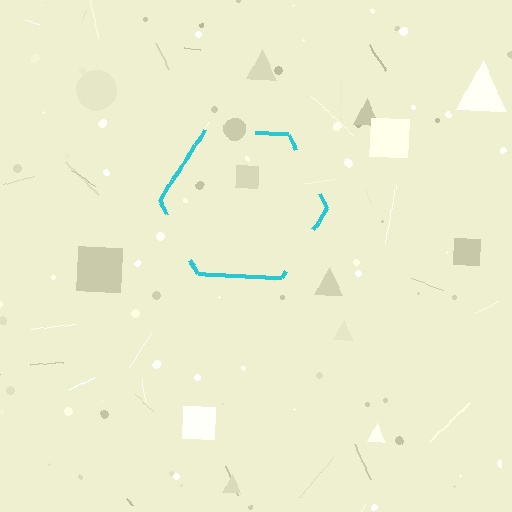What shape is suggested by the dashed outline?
The dashed outline suggests a hexagon.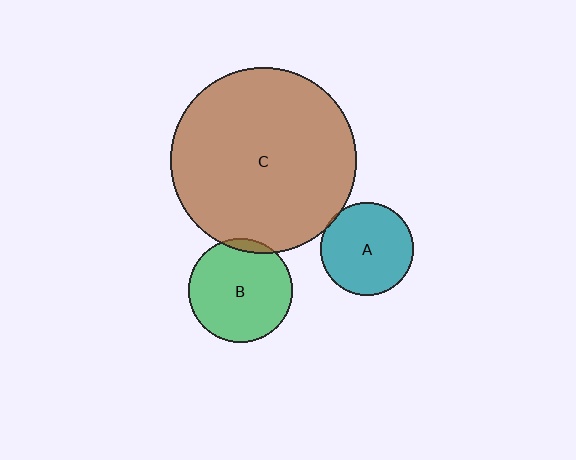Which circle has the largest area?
Circle C (brown).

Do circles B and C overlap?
Yes.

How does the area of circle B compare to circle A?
Approximately 1.3 times.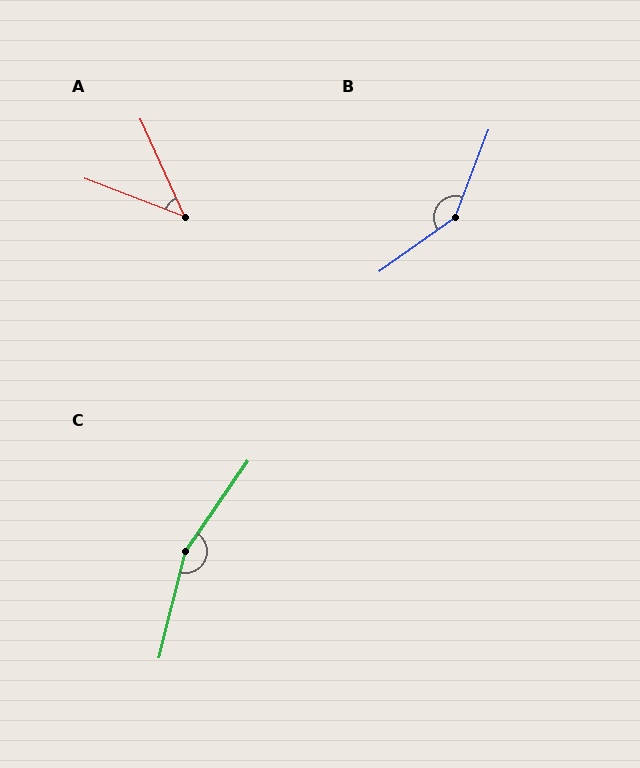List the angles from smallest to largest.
A (44°), B (146°), C (159°).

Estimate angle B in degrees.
Approximately 146 degrees.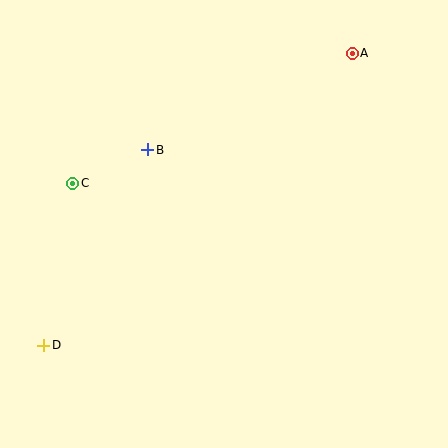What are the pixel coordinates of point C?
Point C is at (73, 183).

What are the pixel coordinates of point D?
Point D is at (44, 345).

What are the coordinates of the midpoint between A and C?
The midpoint between A and C is at (213, 118).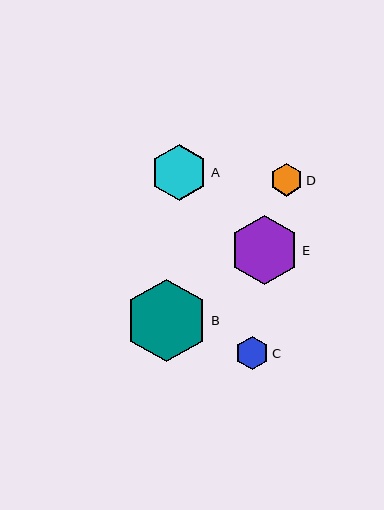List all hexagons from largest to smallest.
From largest to smallest: B, E, A, C, D.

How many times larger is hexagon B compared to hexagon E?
Hexagon B is approximately 1.2 times the size of hexagon E.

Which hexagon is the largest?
Hexagon B is the largest with a size of approximately 83 pixels.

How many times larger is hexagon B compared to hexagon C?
Hexagon B is approximately 2.5 times the size of hexagon C.